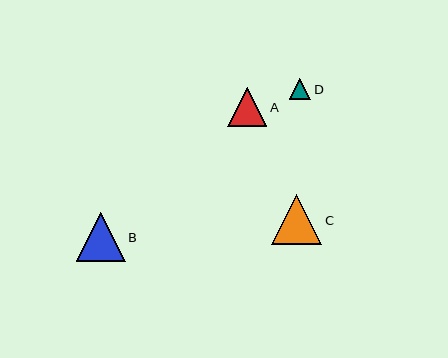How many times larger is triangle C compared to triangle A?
Triangle C is approximately 1.3 times the size of triangle A.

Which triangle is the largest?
Triangle C is the largest with a size of approximately 50 pixels.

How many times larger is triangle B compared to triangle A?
Triangle B is approximately 1.2 times the size of triangle A.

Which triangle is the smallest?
Triangle D is the smallest with a size of approximately 21 pixels.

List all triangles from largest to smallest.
From largest to smallest: C, B, A, D.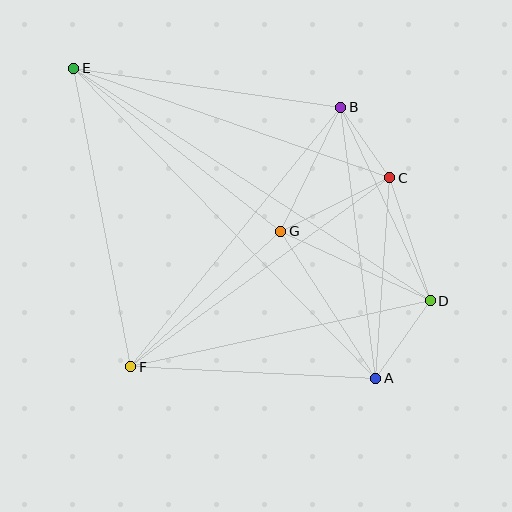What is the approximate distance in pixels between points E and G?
The distance between E and G is approximately 263 pixels.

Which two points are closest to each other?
Points B and C are closest to each other.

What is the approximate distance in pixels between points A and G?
The distance between A and G is approximately 175 pixels.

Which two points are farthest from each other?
Points A and E are farthest from each other.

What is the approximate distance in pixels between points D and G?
The distance between D and G is approximately 165 pixels.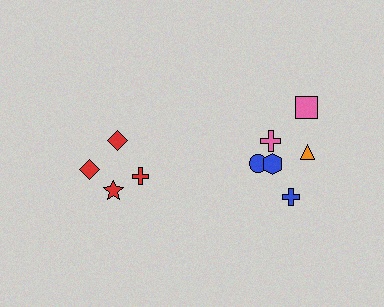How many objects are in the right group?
There are 6 objects.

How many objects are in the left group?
There are 4 objects.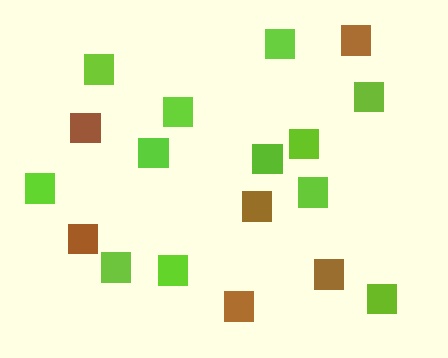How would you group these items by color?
There are 2 groups: one group of lime squares (12) and one group of brown squares (6).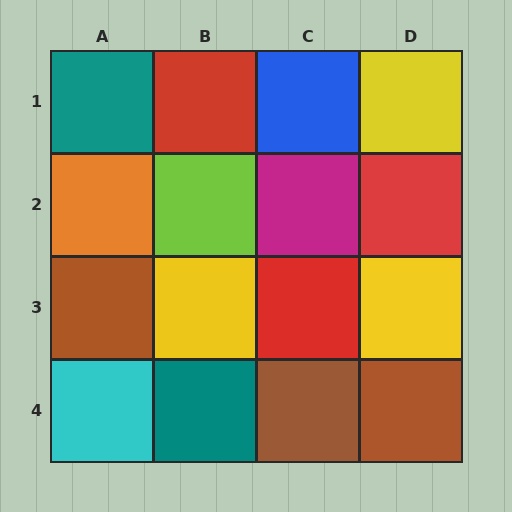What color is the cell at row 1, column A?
Teal.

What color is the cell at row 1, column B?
Red.